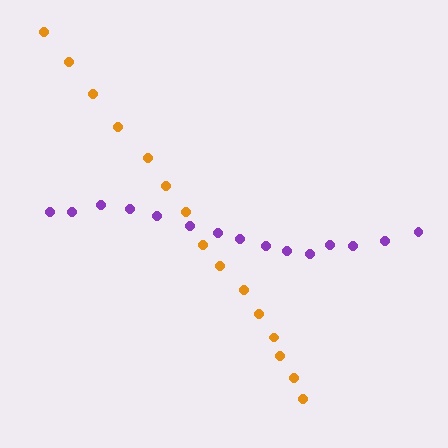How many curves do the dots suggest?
There are 2 distinct paths.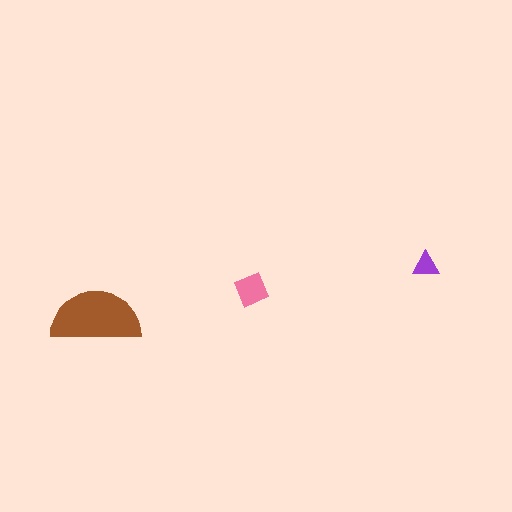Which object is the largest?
The brown semicircle.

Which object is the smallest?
The purple triangle.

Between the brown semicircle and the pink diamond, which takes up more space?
The brown semicircle.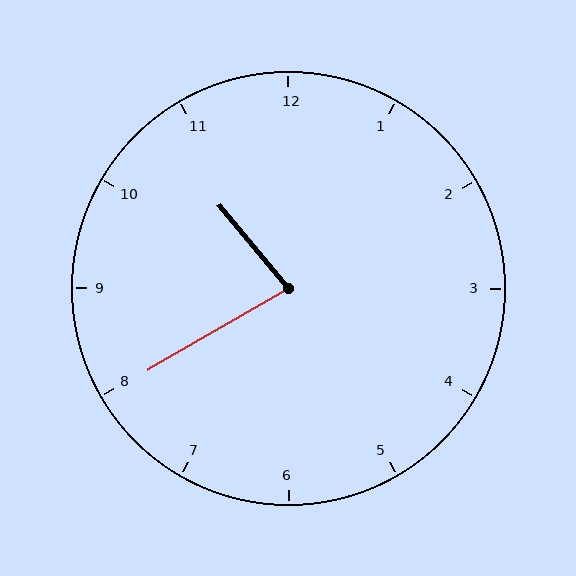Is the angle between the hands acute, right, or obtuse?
It is acute.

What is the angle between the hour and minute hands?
Approximately 80 degrees.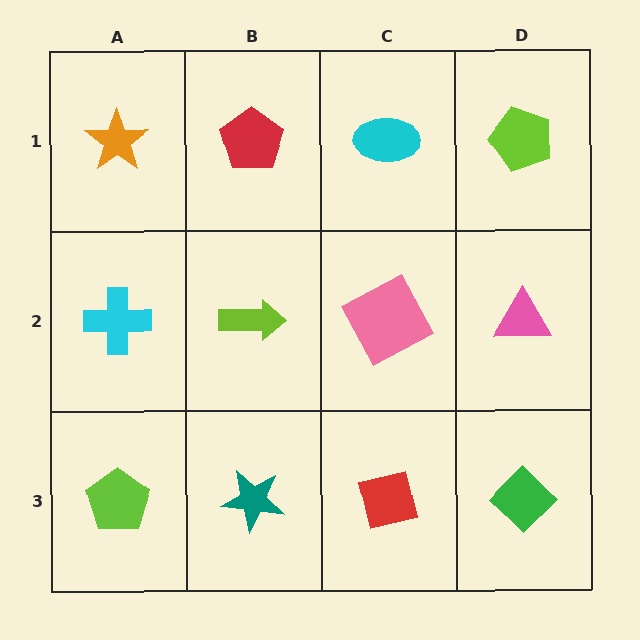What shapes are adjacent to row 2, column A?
An orange star (row 1, column A), a lime pentagon (row 3, column A), a lime arrow (row 2, column B).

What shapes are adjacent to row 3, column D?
A pink triangle (row 2, column D), a red square (row 3, column C).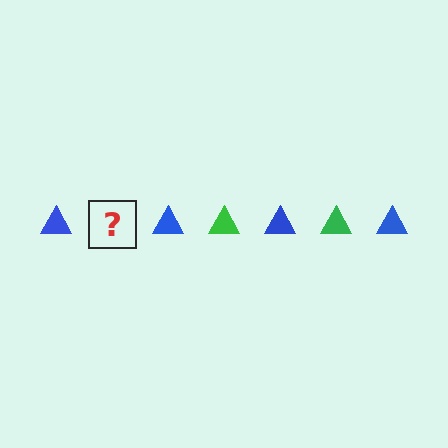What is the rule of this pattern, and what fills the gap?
The rule is that the pattern cycles through blue, green triangles. The gap should be filled with a green triangle.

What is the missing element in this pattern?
The missing element is a green triangle.